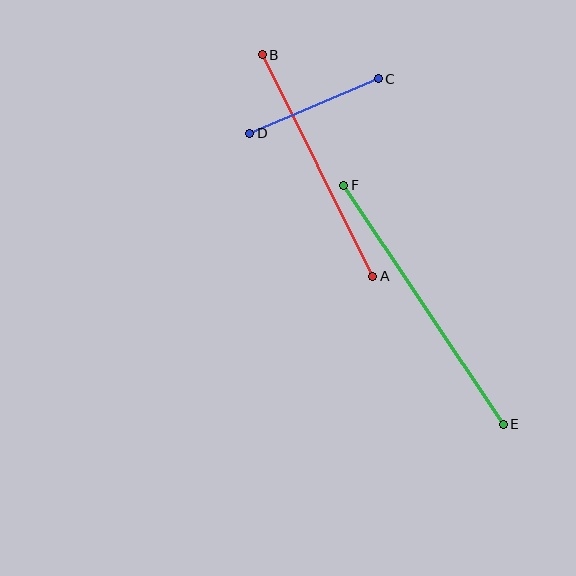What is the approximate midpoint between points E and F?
The midpoint is at approximately (423, 305) pixels.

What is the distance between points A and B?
The distance is approximately 248 pixels.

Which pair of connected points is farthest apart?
Points E and F are farthest apart.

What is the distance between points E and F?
The distance is approximately 287 pixels.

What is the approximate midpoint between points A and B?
The midpoint is at approximately (318, 166) pixels.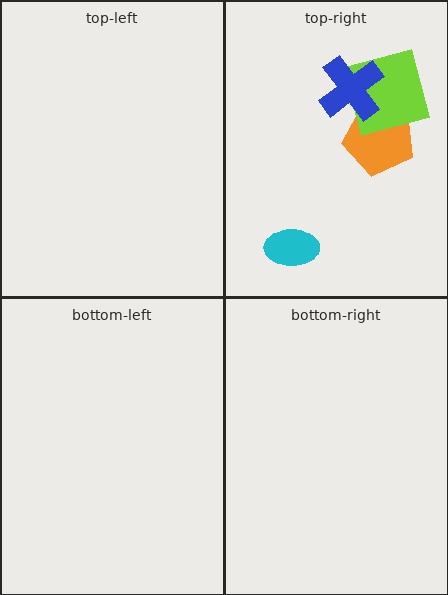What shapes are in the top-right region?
The orange pentagon, the lime square, the cyan ellipse, the blue cross.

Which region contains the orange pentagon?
The top-right region.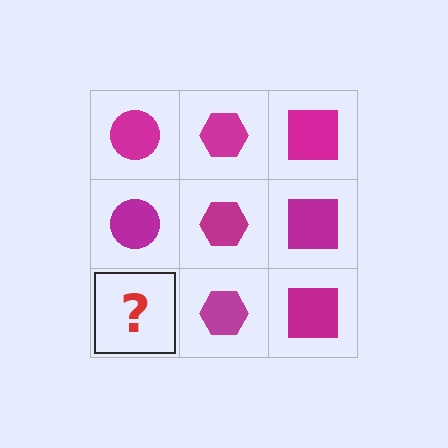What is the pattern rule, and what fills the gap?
The rule is that each column has a consistent shape. The gap should be filled with a magenta circle.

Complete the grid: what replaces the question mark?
The question mark should be replaced with a magenta circle.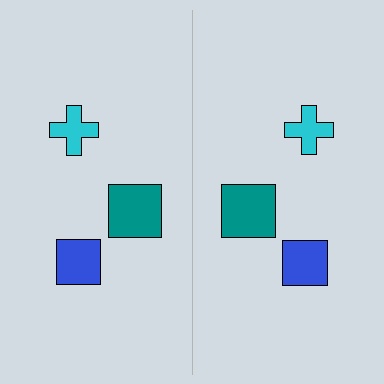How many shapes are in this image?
There are 6 shapes in this image.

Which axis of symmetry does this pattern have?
The pattern has a vertical axis of symmetry running through the center of the image.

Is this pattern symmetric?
Yes, this pattern has bilateral (reflection) symmetry.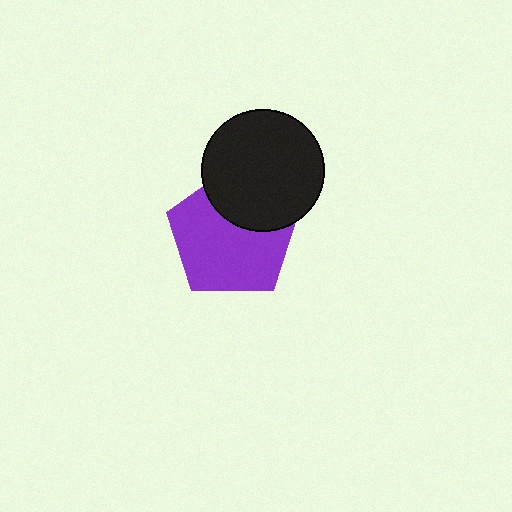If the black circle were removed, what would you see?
You would see the complete purple pentagon.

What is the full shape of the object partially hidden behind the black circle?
The partially hidden object is a purple pentagon.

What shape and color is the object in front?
The object in front is a black circle.